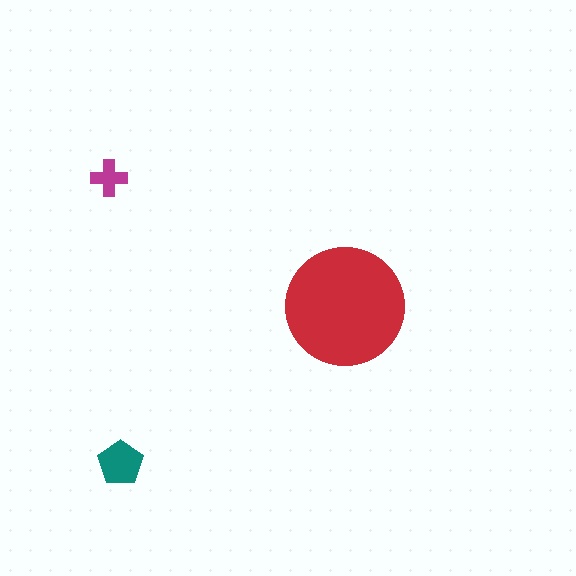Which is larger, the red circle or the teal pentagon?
The red circle.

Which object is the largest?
The red circle.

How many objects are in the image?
There are 3 objects in the image.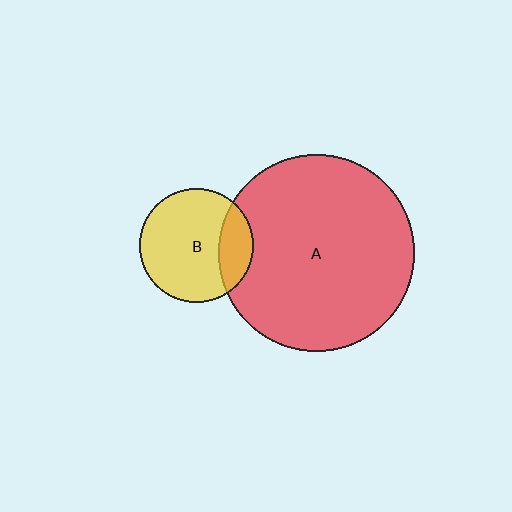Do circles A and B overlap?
Yes.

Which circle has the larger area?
Circle A (red).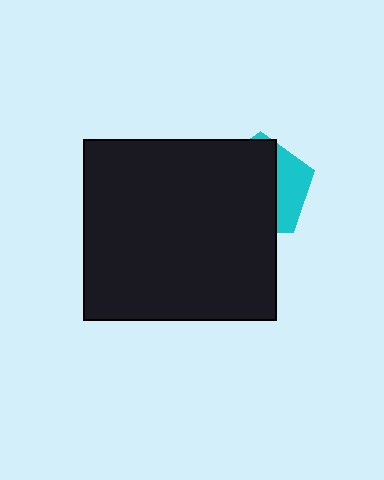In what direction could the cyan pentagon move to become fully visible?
The cyan pentagon could move right. That would shift it out from behind the black rectangle entirely.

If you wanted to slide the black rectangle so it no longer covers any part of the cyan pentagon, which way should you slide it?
Slide it left — that is the most direct way to separate the two shapes.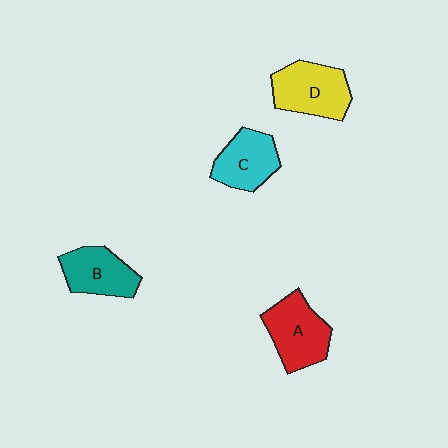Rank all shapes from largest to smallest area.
From largest to smallest: D (yellow), A (red), B (teal), C (cyan).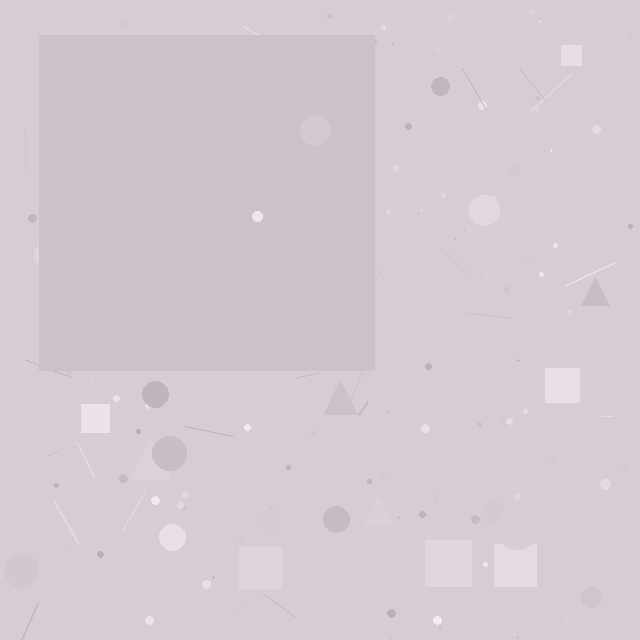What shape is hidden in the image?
A square is hidden in the image.